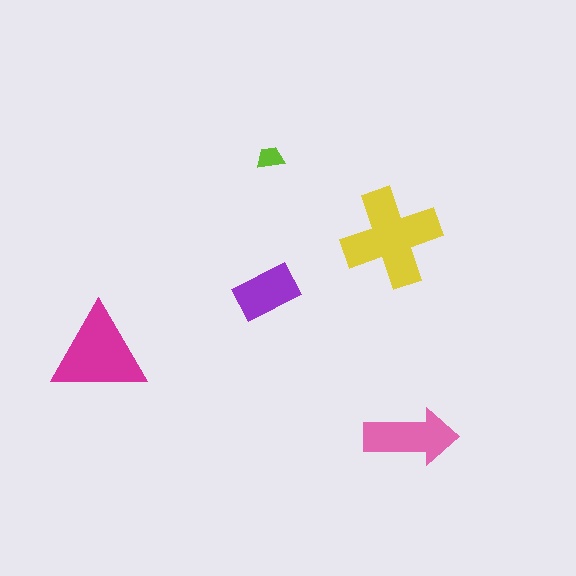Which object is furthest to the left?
The magenta triangle is leftmost.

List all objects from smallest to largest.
The lime trapezoid, the purple rectangle, the pink arrow, the magenta triangle, the yellow cross.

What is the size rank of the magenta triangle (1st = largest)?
2nd.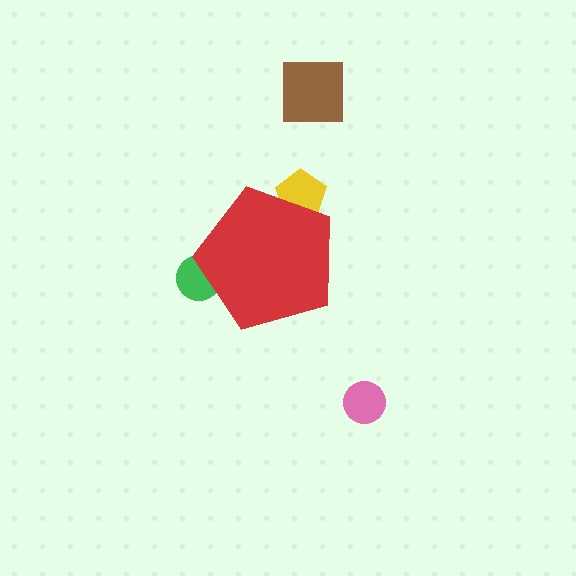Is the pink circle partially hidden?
No, the pink circle is fully visible.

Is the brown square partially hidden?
No, the brown square is fully visible.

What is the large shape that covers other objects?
A red pentagon.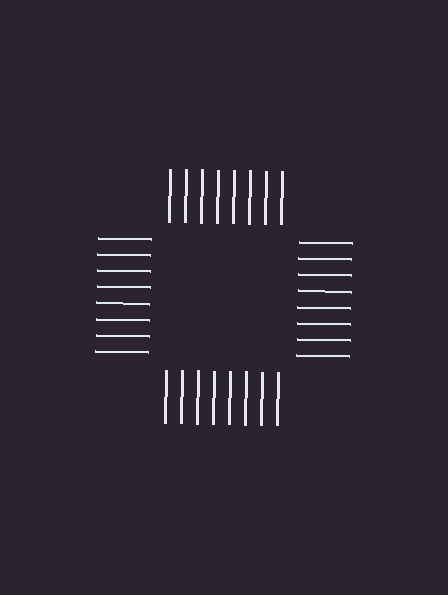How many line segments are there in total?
32 — 8 along each of the 4 edges.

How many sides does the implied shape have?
4 sides — the line-ends trace a square.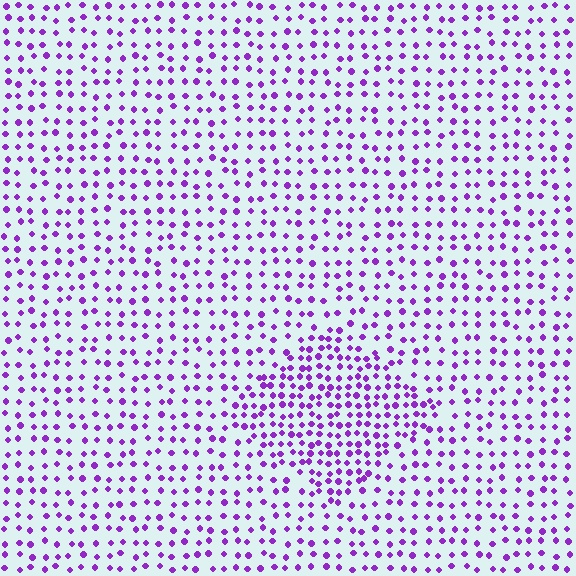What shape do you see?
I see a diamond.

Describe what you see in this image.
The image contains small purple elements arranged at two different densities. A diamond-shaped region is visible where the elements are more densely packed than the surrounding area.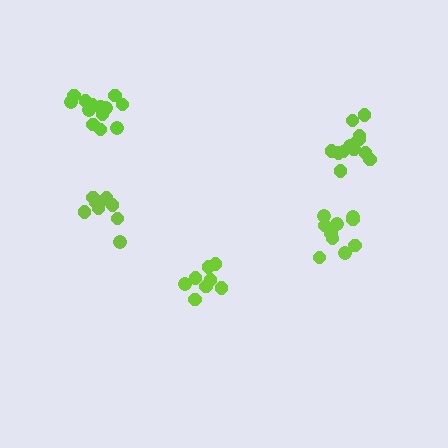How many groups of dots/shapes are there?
There are 5 groups.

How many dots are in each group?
Group 1: 13 dots, Group 2: 11 dots, Group 3: 10 dots, Group 4: 8 dots, Group 5: 14 dots (56 total).